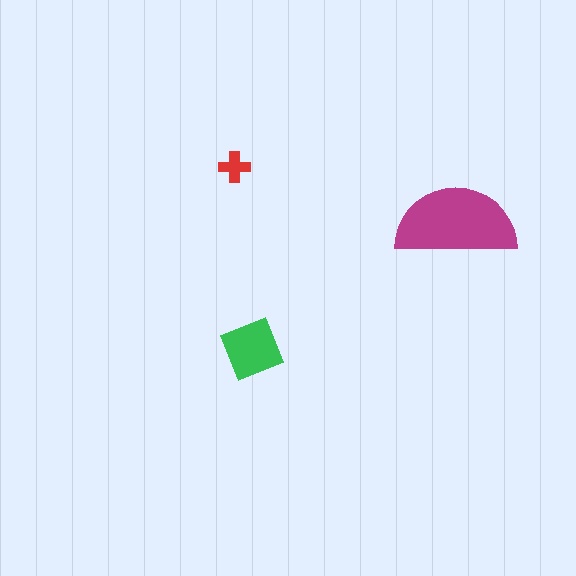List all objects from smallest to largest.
The red cross, the green diamond, the magenta semicircle.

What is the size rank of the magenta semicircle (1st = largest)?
1st.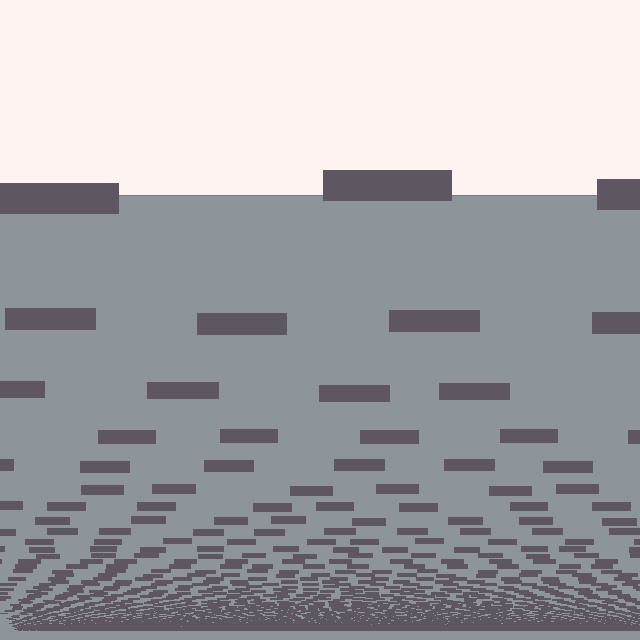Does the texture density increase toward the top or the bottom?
Density increases toward the bottom.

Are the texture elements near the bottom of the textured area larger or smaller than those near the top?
Smaller. The gradient is inverted — elements near the bottom are smaller and denser.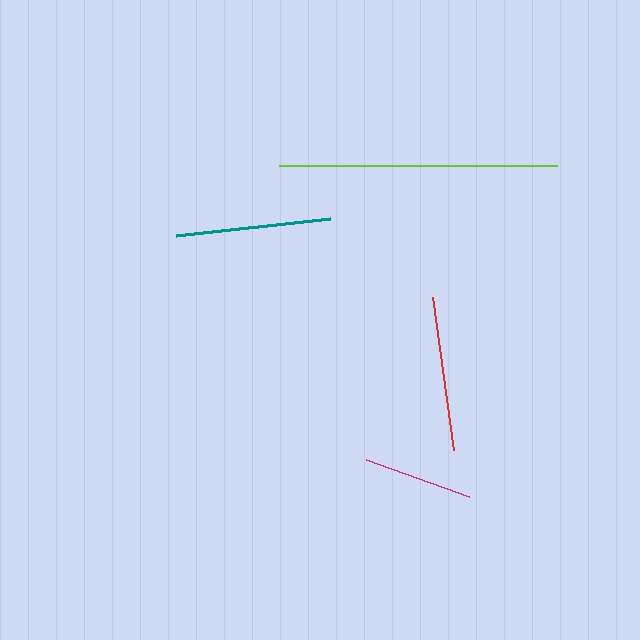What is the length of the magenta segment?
The magenta segment is approximately 110 pixels long.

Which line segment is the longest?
The lime line is the longest at approximately 278 pixels.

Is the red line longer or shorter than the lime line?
The lime line is longer than the red line.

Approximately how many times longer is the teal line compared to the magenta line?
The teal line is approximately 1.4 times the length of the magenta line.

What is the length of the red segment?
The red segment is approximately 154 pixels long.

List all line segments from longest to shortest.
From longest to shortest: lime, teal, red, magenta.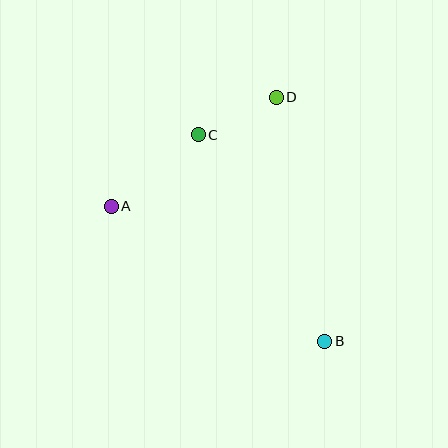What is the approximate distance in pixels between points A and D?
The distance between A and D is approximately 198 pixels.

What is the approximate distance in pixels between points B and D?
The distance between B and D is approximately 249 pixels.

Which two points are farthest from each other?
Points A and B are farthest from each other.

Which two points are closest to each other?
Points C and D are closest to each other.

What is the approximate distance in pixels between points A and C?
The distance between A and C is approximately 112 pixels.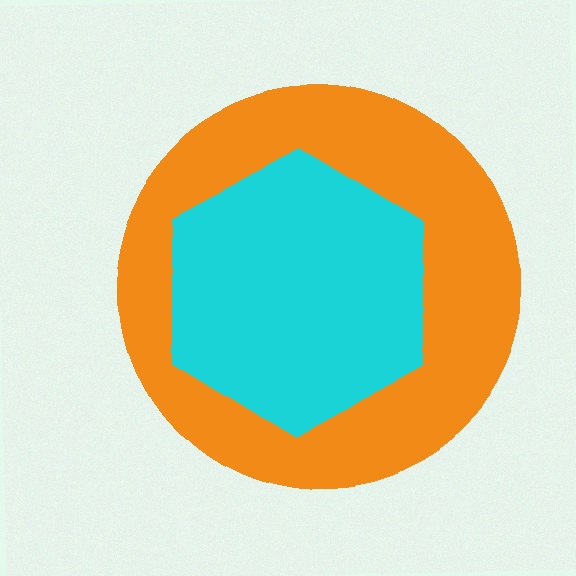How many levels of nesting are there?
2.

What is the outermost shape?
The orange circle.